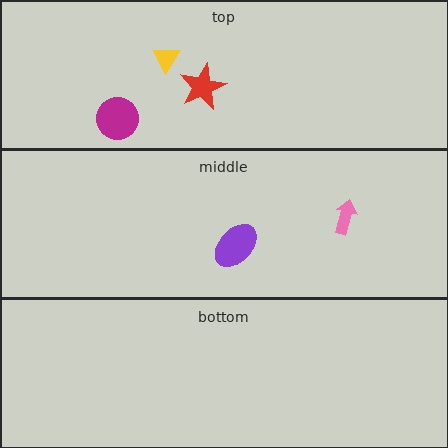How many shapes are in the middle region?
2.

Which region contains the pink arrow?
The middle region.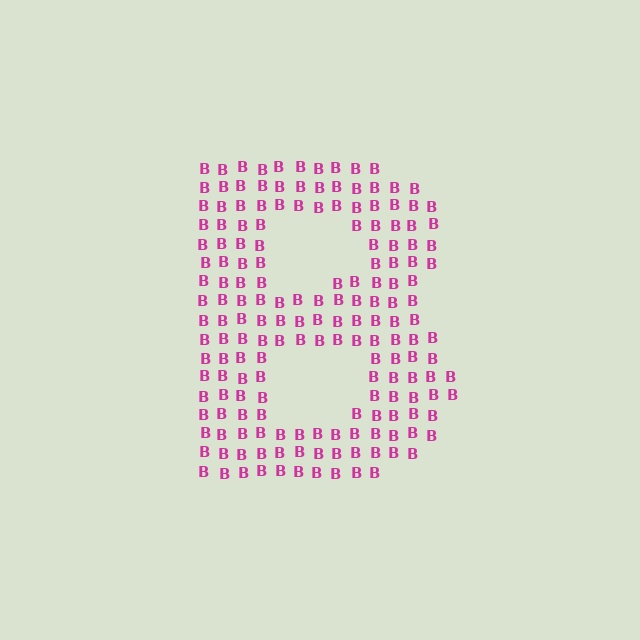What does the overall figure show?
The overall figure shows the letter B.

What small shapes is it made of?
It is made of small letter B's.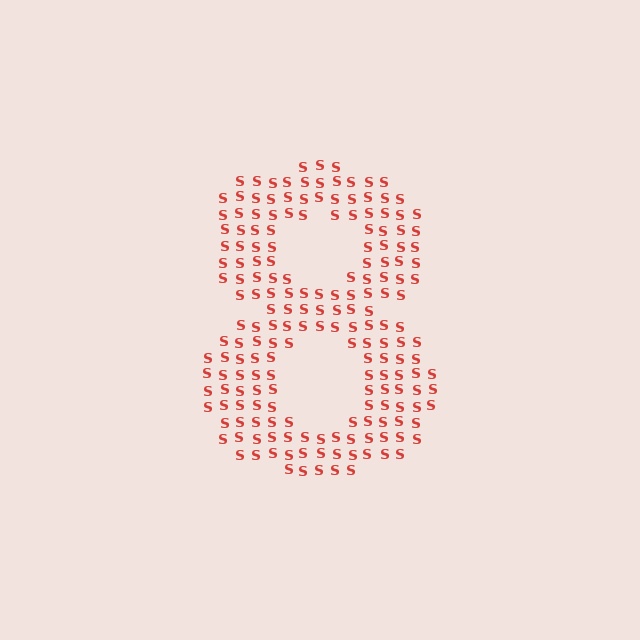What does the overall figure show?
The overall figure shows the digit 8.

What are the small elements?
The small elements are letter S's.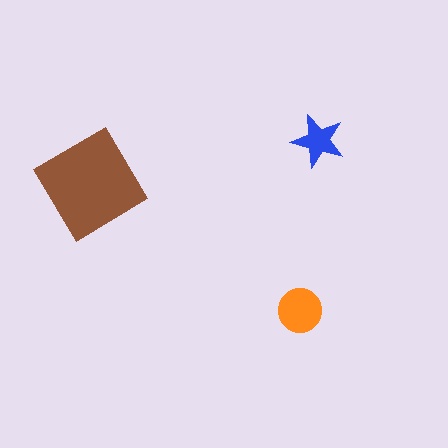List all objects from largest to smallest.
The brown diamond, the orange circle, the blue star.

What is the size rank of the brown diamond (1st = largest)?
1st.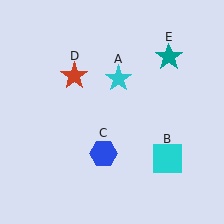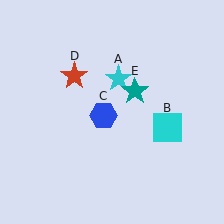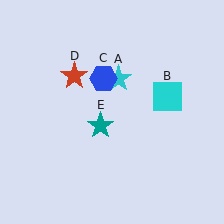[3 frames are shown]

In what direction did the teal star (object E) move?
The teal star (object E) moved down and to the left.